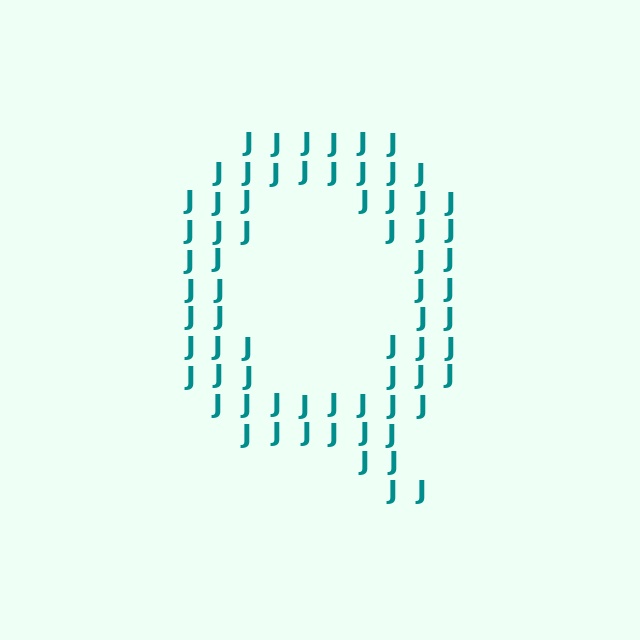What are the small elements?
The small elements are letter J's.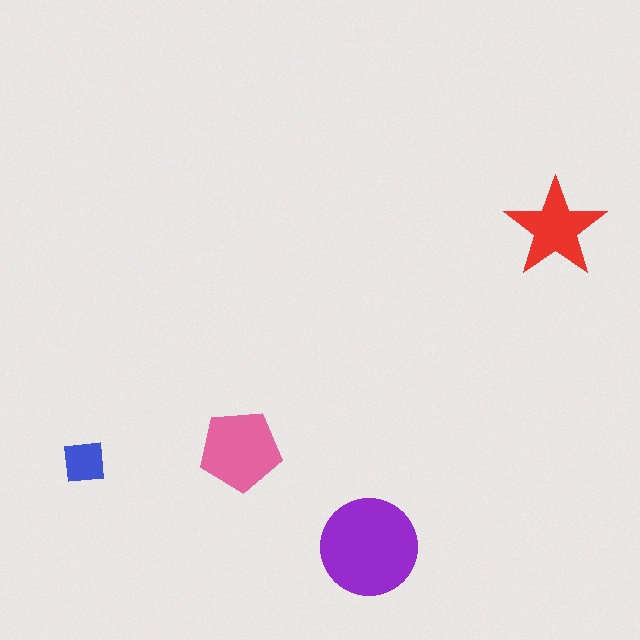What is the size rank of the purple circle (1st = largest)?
1st.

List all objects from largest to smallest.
The purple circle, the pink pentagon, the red star, the blue square.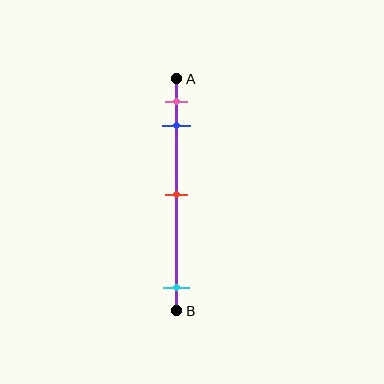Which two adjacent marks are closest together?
The pink and blue marks are the closest adjacent pair.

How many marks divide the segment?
There are 4 marks dividing the segment.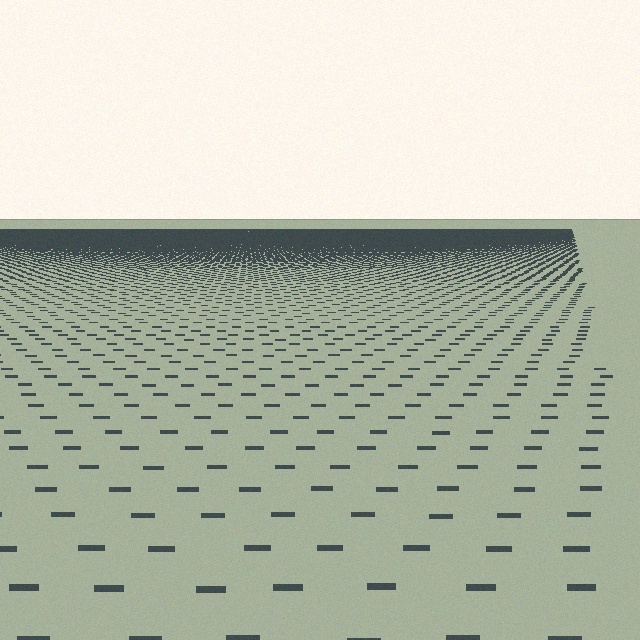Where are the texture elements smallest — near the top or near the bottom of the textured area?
Near the top.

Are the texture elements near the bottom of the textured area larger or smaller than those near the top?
Larger. Near the bottom, elements are closer to the viewer and appear at a bigger on-screen size.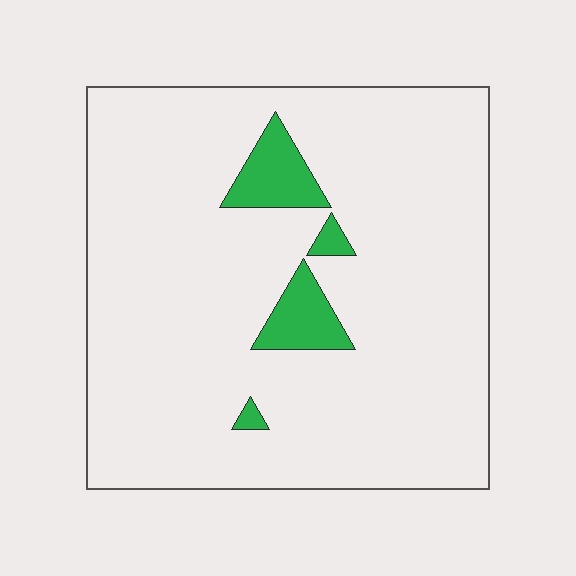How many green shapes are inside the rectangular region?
4.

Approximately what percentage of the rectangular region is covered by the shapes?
Approximately 10%.